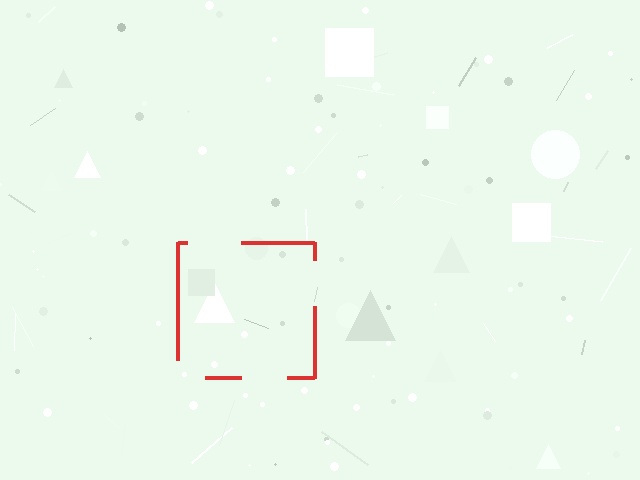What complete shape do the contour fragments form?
The contour fragments form a square.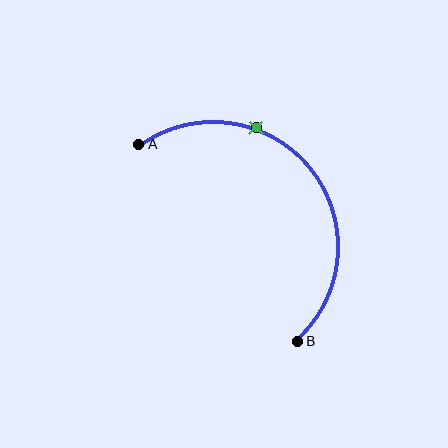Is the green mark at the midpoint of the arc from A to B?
No. The green mark lies on the arc but is closer to endpoint A. The arc midpoint would be at the point on the curve equidistant along the arc from both A and B.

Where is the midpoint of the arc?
The arc midpoint is the point on the curve farthest from the straight line joining A and B. It sits above and to the right of that line.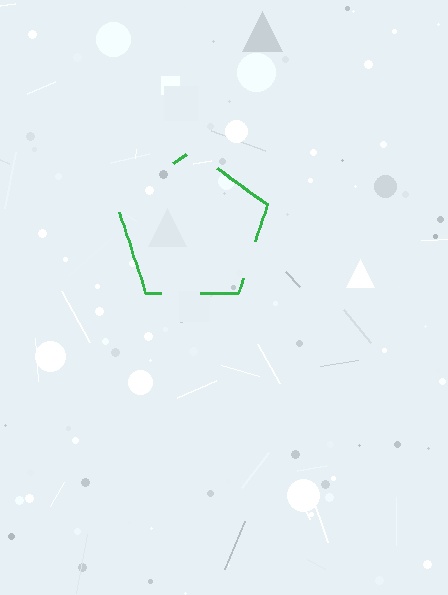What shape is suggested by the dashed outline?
The dashed outline suggests a pentagon.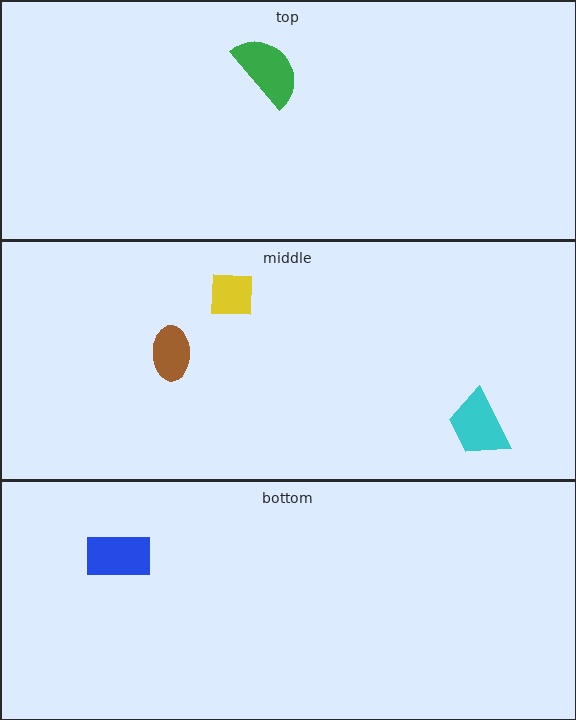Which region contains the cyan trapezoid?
The middle region.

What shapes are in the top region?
The green semicircle.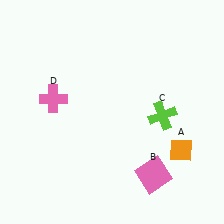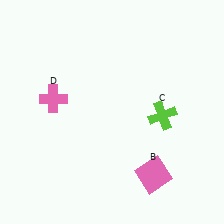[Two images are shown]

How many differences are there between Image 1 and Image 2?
There is 1 difference between the two images.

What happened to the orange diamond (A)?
The orange diamond (A) was removed in Image 2. It was in the bottom-right area of Image 1.